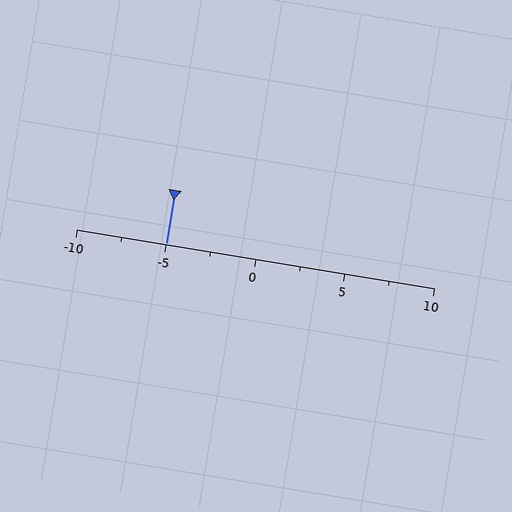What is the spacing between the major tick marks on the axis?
The major ticks are spaced 5 apart.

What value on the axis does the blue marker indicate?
The marker indicates approximately -5.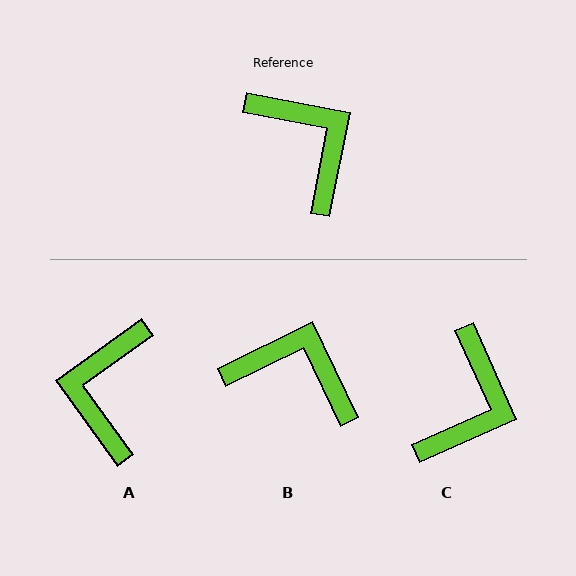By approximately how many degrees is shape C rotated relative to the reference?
Approximately 55 degrees clockwise.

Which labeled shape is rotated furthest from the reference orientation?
A, about 137 degrees away.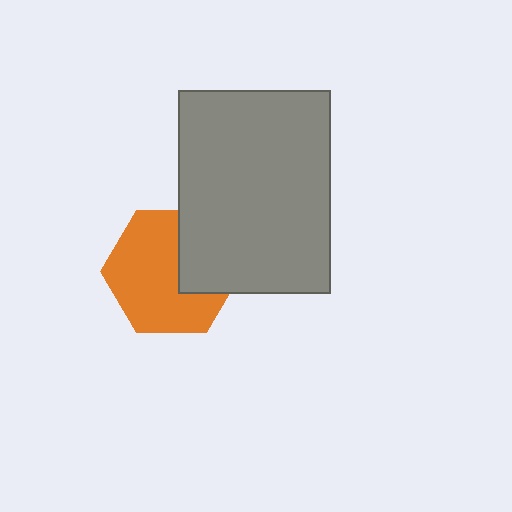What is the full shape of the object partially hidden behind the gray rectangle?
The partially hidden object is an orange hexagon.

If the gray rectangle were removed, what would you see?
You would see the complete orange hexagon.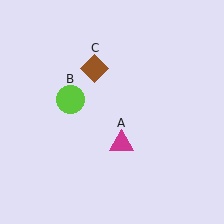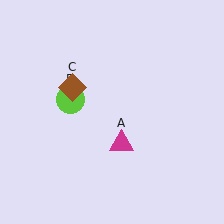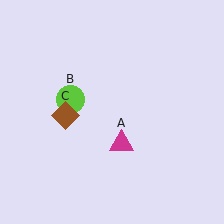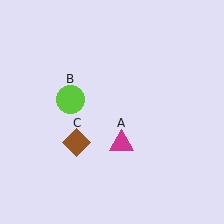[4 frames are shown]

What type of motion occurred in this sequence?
The brown diamond (object C) rotated counterclockwise around the center of the scene.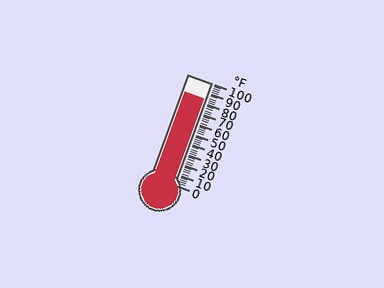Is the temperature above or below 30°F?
The temperature is above 30°F.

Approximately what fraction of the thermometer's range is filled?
The thermometer is filled to approximately 85% of its range.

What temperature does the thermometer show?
The thermometer shows approximately 84°F.